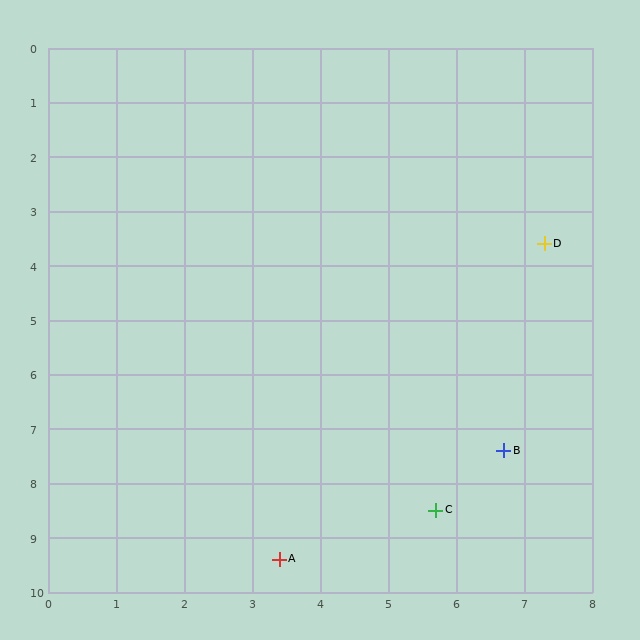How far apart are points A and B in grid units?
Points A and B are about 3.9 grid units apart.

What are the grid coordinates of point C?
Point C is at approximately (5.7, 8.5).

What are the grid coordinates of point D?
Point D is at approximately (7.3, 3.6).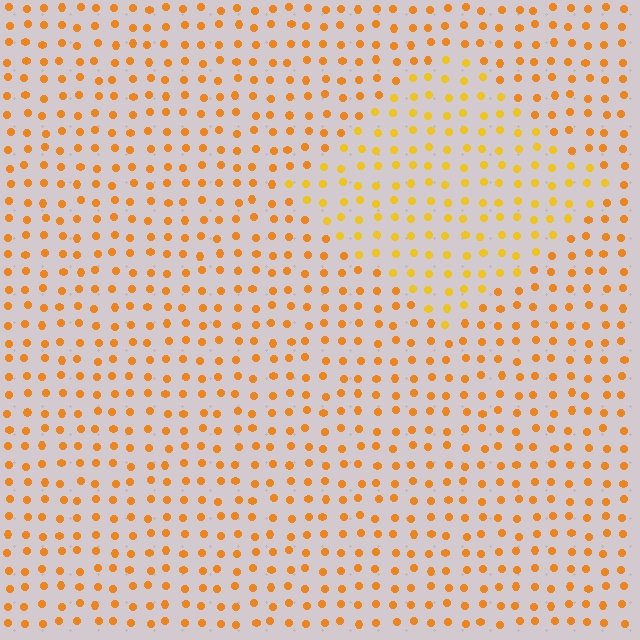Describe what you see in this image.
The image is filled with small orange elements in a uniform arrangement. A diamond-shaped region is visible where the elements are tinted to a slightly different hue, forming a subtle color boundary.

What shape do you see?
I see a diamond.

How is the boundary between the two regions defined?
The boundary is defined purely by a slight shift in hue (about 18 degrees). Spacing, size, and orientation are identical on both sides.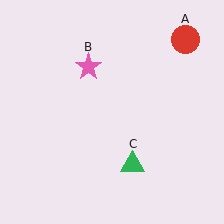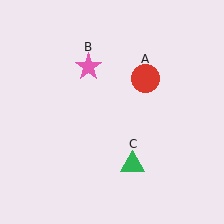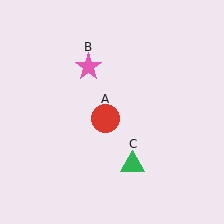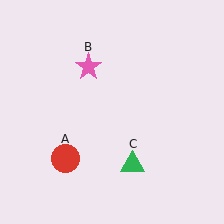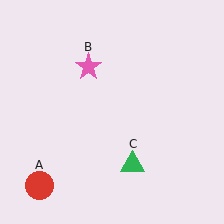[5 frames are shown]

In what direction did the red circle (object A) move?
The red circle (object A) moved down and to the left.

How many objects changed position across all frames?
1 object changed position: red circle (object A).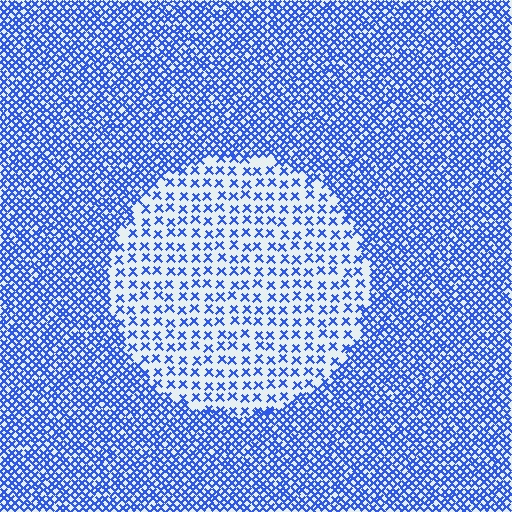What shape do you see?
I see a circle.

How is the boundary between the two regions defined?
The boundary is defined by a change in element density (approximately 2.6x ratio). All elements are the same color, size, and shape.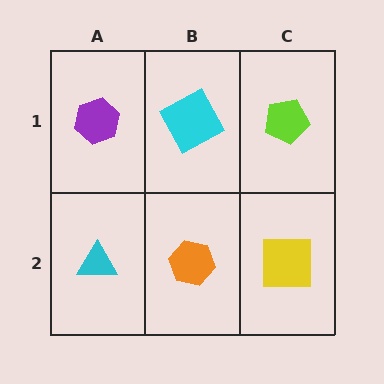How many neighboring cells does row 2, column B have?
3.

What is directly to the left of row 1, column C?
A cyan square.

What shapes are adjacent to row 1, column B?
An orange hexagon (row 2, column B), a purple hexagon (row 1, column A), a lime pentagon (row 1, column C).